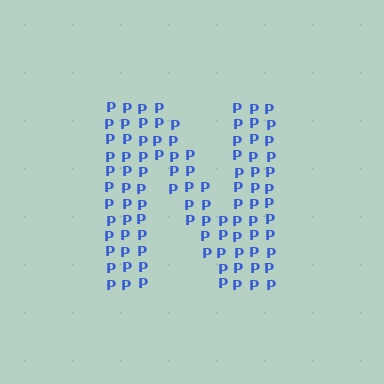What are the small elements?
The small elements are letter P's.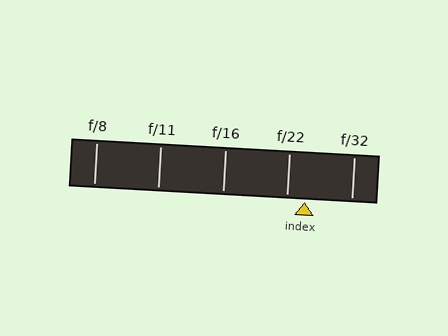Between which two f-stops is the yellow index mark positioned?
The index mark is between f/22 and f/32.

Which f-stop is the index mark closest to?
The index mark is closest to f/22.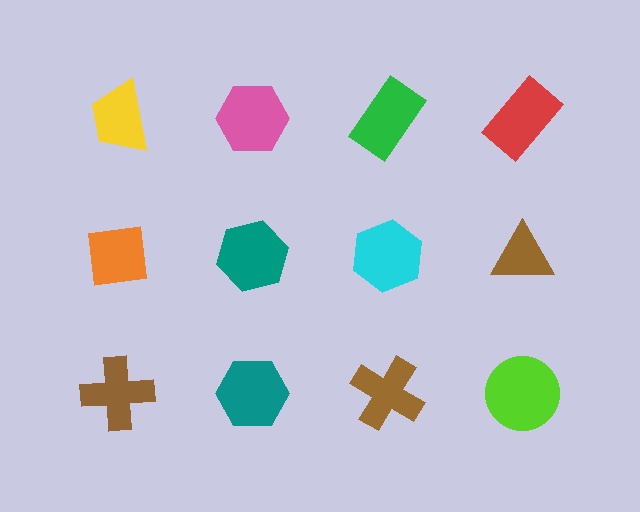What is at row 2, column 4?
A brown triangle.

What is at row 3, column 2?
A teal hexagon.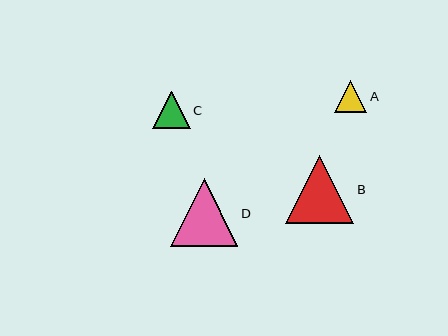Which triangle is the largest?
Triangle B is the largest with a size of approximately 68 pixels.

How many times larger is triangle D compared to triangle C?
Triangle D is approximately 1.8 times the size of triangle C.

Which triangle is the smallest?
Triangle A is the smallest with a size of approximately 32 pixels.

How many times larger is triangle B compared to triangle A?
Triangle B is approximately 2.1 times the size of triangle A.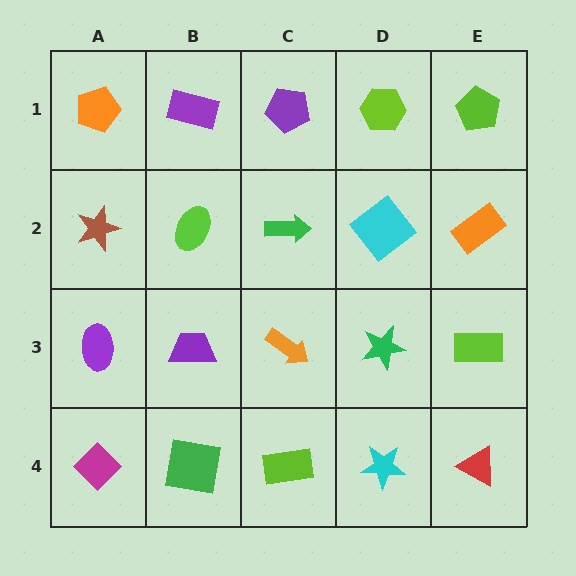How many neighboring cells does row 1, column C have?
3.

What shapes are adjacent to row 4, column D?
A green star (row 3, column D), a lime rectangle (row 4, column C), a red triangle (row 4, column E).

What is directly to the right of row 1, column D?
A lime pentagon.